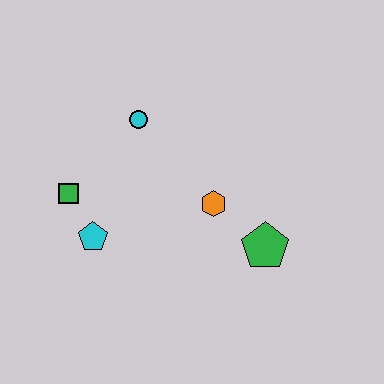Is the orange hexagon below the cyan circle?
Yes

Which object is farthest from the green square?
The green pentagon is farthest from the green square.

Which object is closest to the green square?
The cyan pentagon is closest to the green square.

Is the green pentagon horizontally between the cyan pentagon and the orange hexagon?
No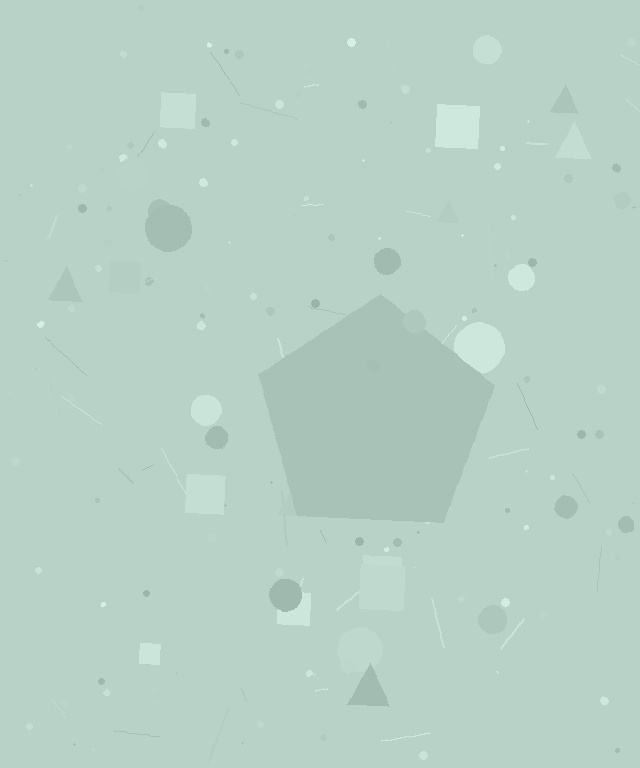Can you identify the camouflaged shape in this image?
The camouflaged shape is a pentagon.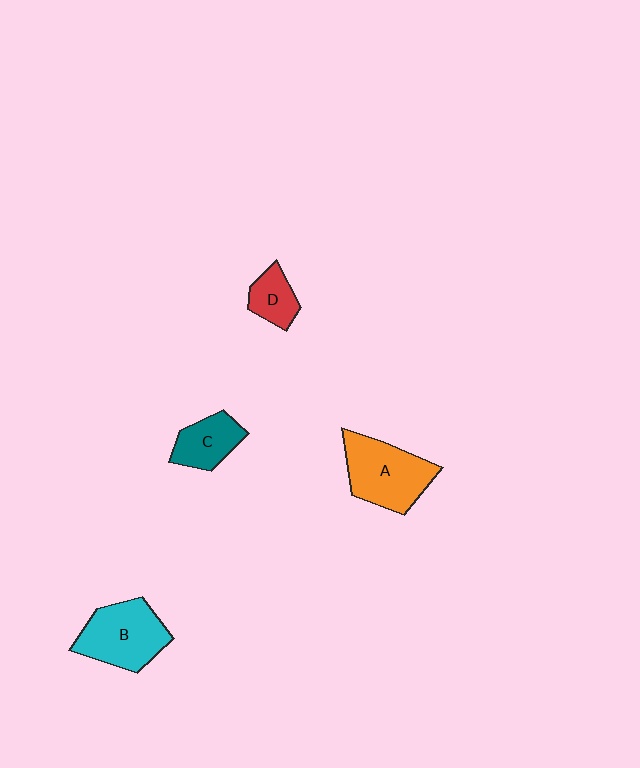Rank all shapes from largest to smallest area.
From largest to smallest: A (orange), B (cyan), C (teal), D (red).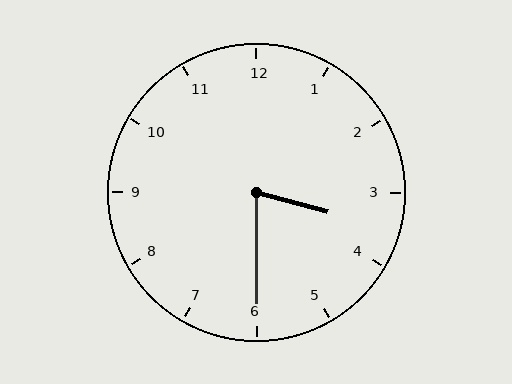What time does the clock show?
3:30.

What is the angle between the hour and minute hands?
Approximately 75 degrees.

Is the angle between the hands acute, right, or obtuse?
It is acute.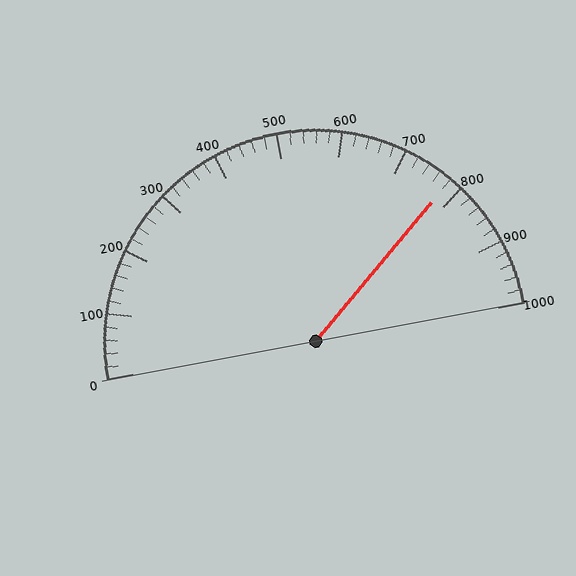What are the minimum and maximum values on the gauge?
The gauge ranges from 0 to 1000.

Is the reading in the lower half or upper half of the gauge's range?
The reading is in the upper half of the range (0 to 1000).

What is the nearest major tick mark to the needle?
The nearest major tick mark is 800.